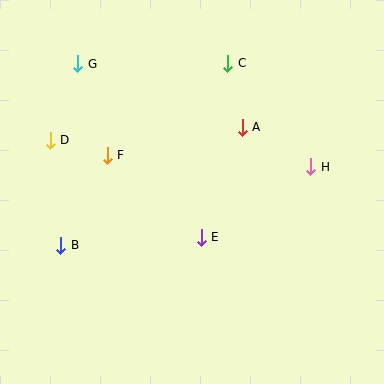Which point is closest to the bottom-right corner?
Point H is closest to the bottom-right corner.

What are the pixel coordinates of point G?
Point G is at (78, 64).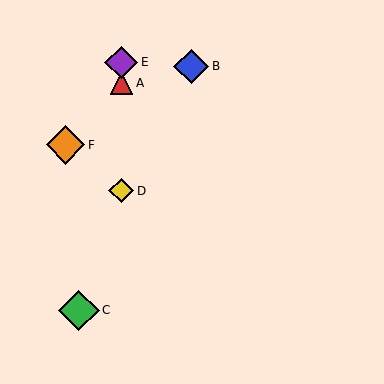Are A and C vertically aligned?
No, A is at x≈121 and C is at x≈79.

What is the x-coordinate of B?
Object B is at x≈191.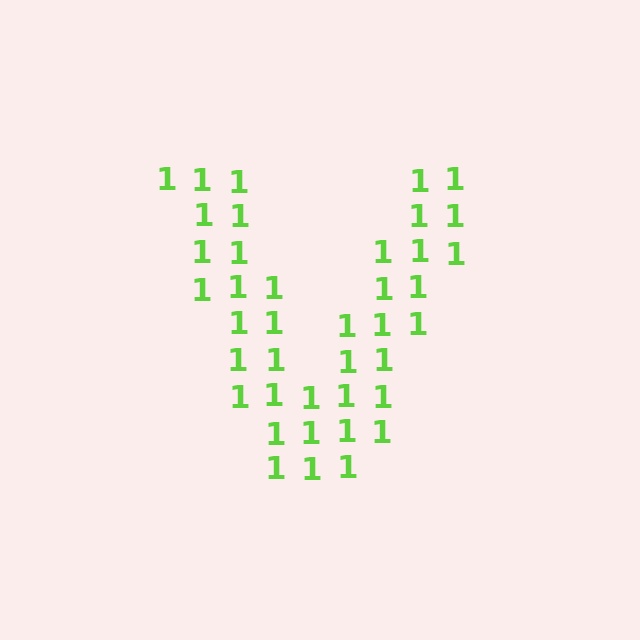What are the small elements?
The small elements are digit 1's.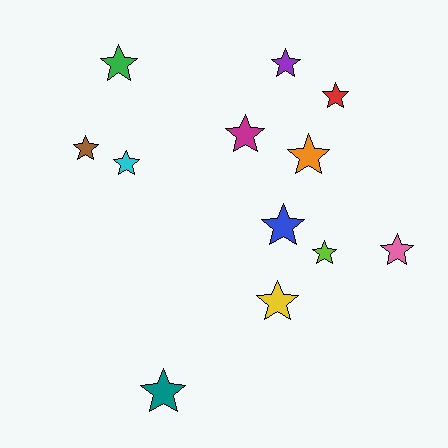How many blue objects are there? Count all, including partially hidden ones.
There is 1 blue object.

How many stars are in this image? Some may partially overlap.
There are 12 stars.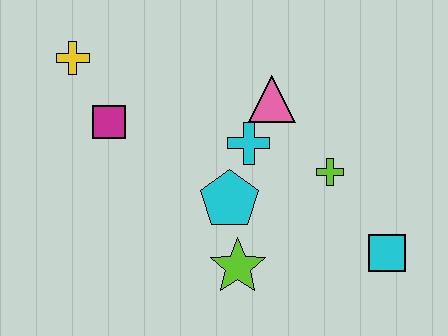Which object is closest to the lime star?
The cyan pentagon is closest to the lime star.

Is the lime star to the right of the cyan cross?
No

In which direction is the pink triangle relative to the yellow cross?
The pink triangle is to the right of the yellow cross.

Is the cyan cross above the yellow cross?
No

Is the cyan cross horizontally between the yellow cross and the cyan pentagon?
No